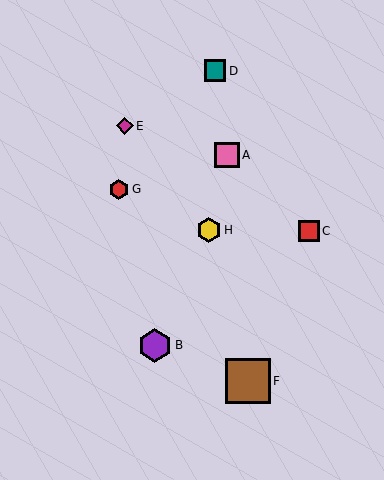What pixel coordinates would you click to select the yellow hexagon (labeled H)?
Click at (209, 230) to select the yellow hexagon H.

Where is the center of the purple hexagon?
The center of the purple hexagon is at (155, 345).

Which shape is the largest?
The brown square (labeled F) is the largest.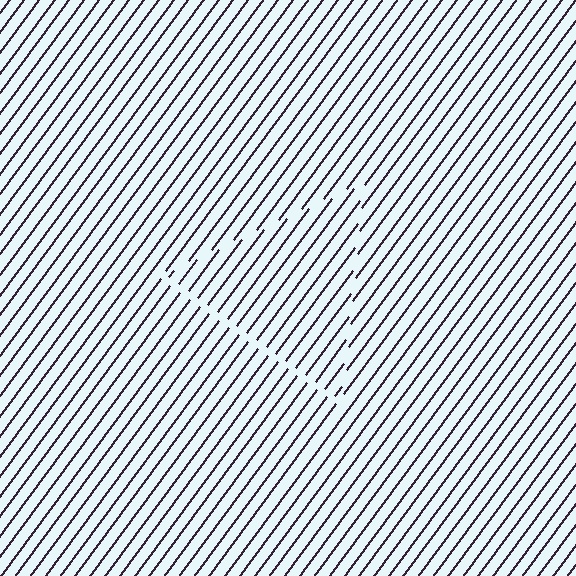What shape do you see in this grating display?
An illusory triangle. The interior of the shape contains the same grating, shifted by half a period — the contour is defined by the phase discontinuity where line-ends from the inner and outer gratings abut.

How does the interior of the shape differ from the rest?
The interior of the shape contains the same grating, shifted by half a period — the contour is defined by the phase discontinuity where line-ends from the inner and outer gratings abut.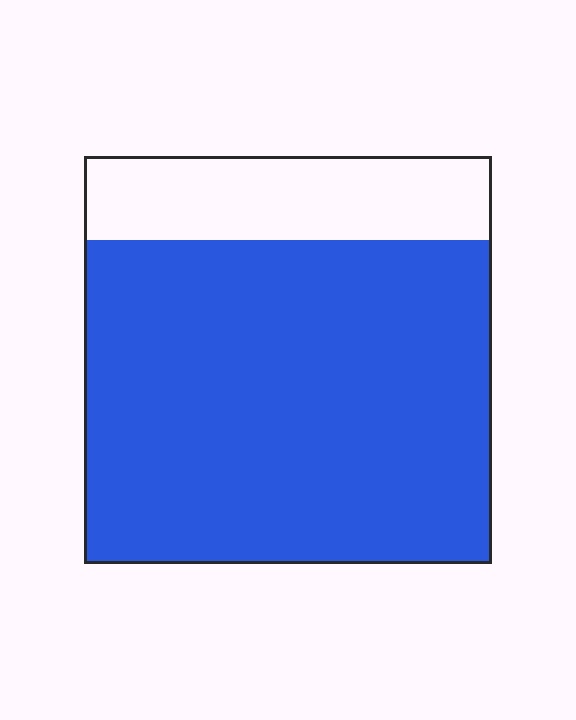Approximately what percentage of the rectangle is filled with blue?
Approximately 80%.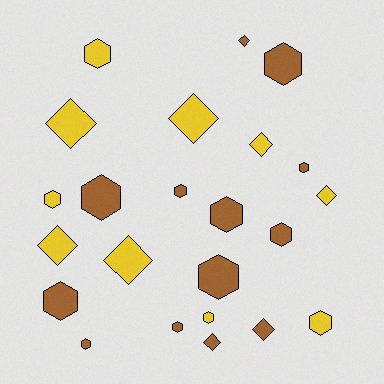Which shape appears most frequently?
Hexagon, with 14 objects.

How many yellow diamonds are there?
There are 6 yellow diamonds.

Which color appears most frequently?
Brown, with 13 objects.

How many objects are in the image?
There are 23 objects.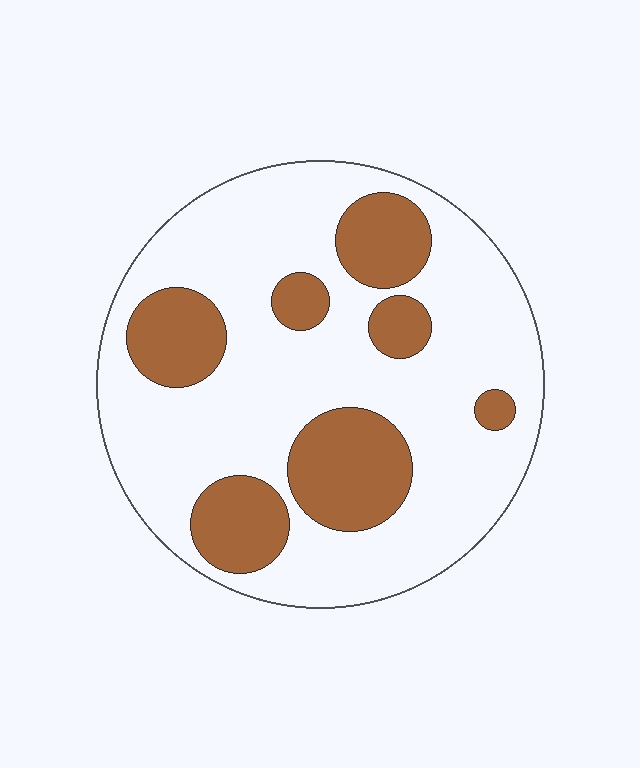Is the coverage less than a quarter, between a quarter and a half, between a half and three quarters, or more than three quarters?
Between a quarter and a half.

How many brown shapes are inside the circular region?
7.